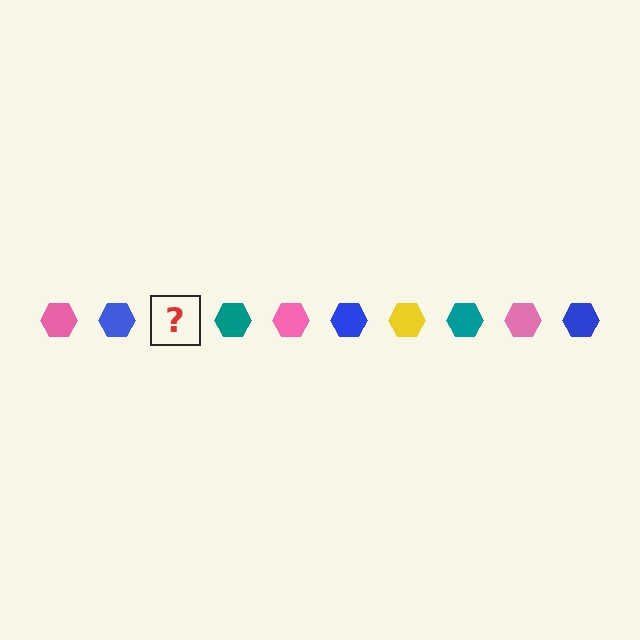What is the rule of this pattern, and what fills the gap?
The rule is that the pattern cycles through pink, blue, yellow, teal hexagons. The gap should be filled with a yellow hexagon.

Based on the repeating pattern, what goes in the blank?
The blank should be a yellow hexagon.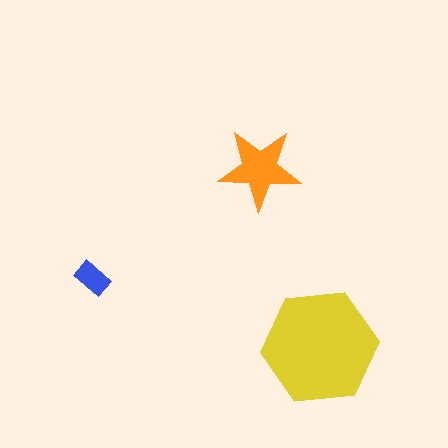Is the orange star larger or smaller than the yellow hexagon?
Smaller.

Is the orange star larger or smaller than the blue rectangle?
Larger.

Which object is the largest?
The yellow hexagon.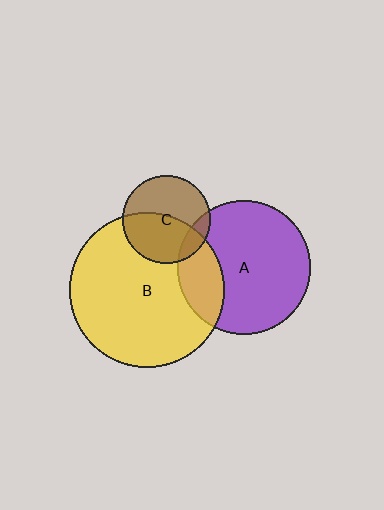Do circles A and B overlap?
Yes.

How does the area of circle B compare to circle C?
Approximately 3.1 times.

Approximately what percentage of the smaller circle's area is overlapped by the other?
Approximately 25%.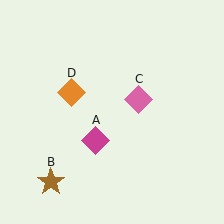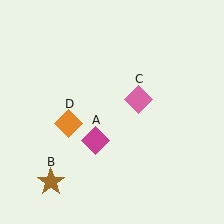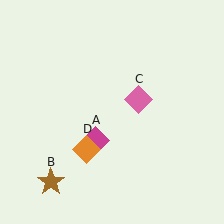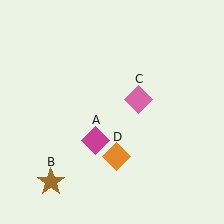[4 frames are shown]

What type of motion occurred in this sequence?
The orange diamond (object D) rotated counterclockwise around the center of the scene.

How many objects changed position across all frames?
1 object changed position: orange diamond (object D).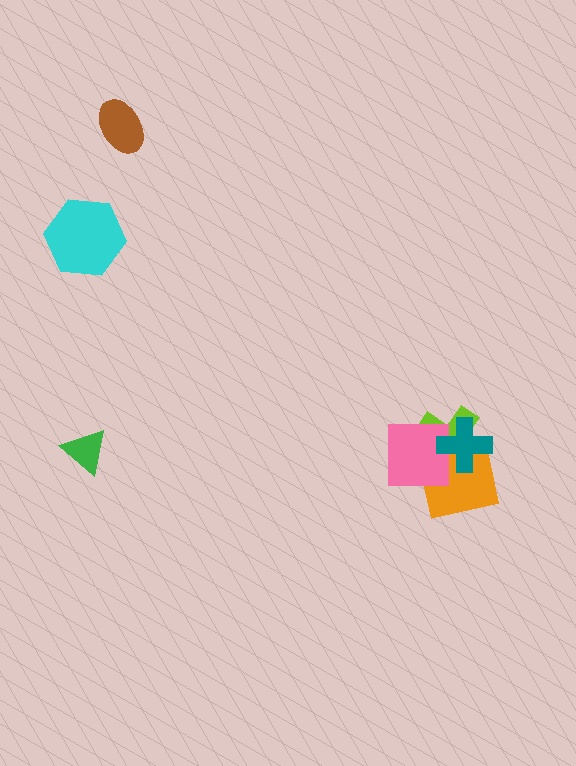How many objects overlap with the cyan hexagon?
0 objects overlap with the cyan hexagon.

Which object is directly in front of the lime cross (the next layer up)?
The orange square is directly in front of the lime cross.